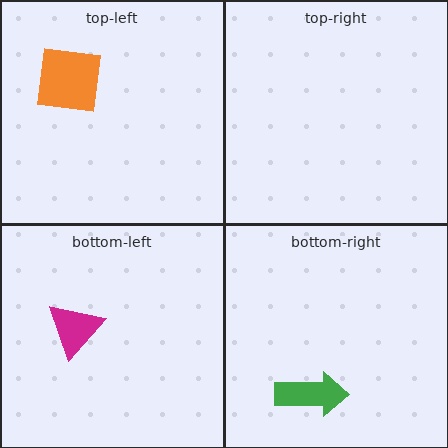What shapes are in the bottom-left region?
The magenta triangle.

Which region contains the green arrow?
The bottom-right region.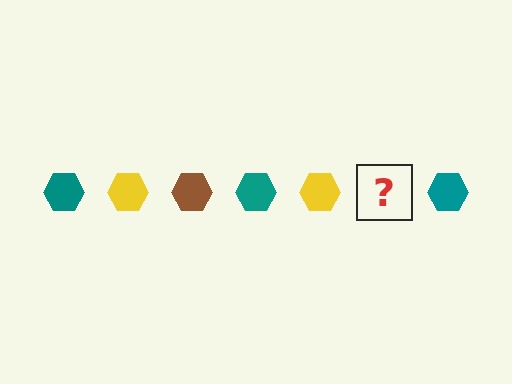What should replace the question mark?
The question mark should be replaced with a brown hexagon.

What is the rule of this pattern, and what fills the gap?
The rule is that the pattern cycles through teal, yellow, brown hexagons. The gap should be filled with a brown hexagon.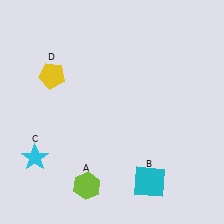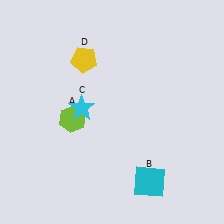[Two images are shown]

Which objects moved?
The objects that moved are: the lime hexagon (A), the cyan star (C), the yellow pentagon (D).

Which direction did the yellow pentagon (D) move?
The yellow pentagon (D) moved right.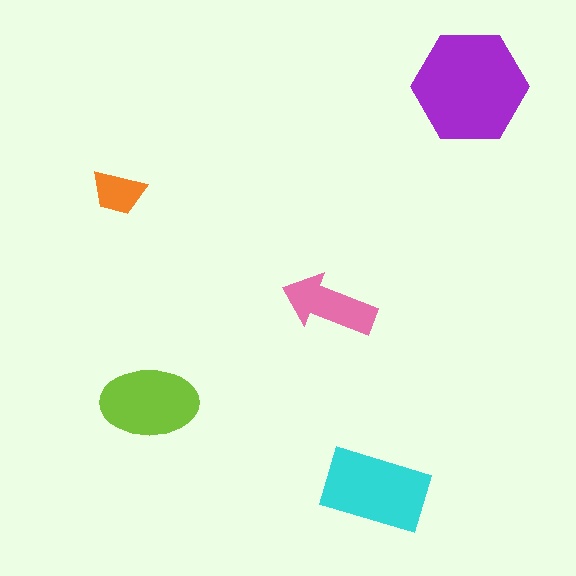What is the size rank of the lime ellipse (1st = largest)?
3rd.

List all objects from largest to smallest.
The purple hexagon, the cyan rectangle, the lime ellipse, the pink arrow, the orange trapezoid.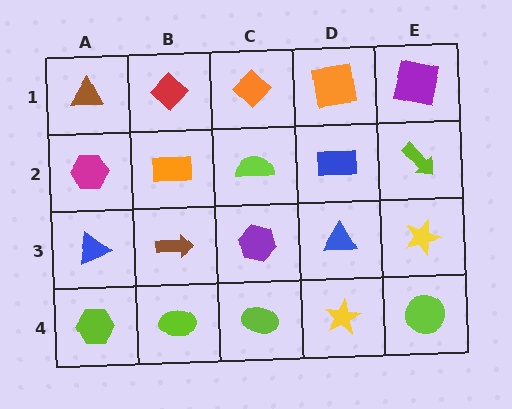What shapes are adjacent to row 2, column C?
An orange diamond (row 1, column C), a purple hexagon (row 3, column C), an orange rectangle (row 2, column B), a blue rectangle (row 2, column D).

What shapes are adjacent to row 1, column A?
A magenta hexagon (row 2, column A), a red diamond (row 1, column B).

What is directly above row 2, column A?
A brown triangle.